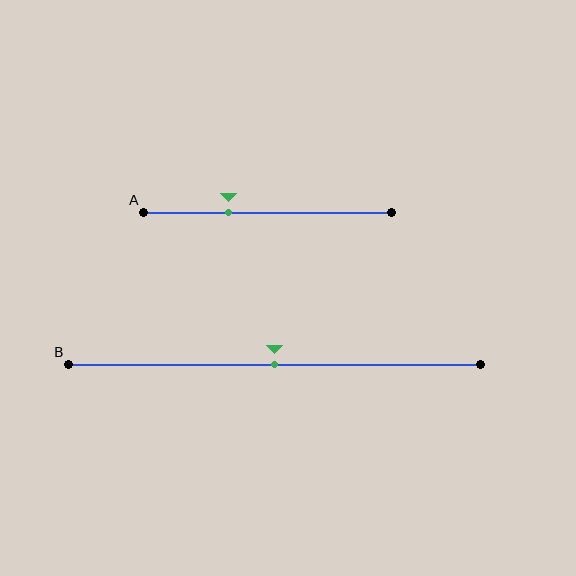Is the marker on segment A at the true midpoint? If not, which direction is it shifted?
No, the marker on segment A is shifted to the left by about 16% of the segment length.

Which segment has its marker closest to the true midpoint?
Segment B has its marker closest to the true midpoint.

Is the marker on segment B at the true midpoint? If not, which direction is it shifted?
Yes, the marker on segment B is at the true midpoint.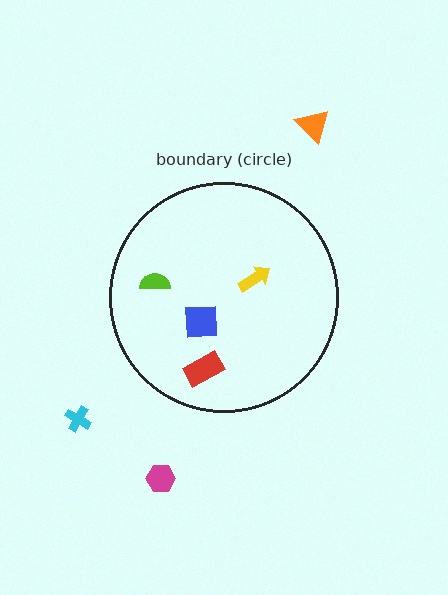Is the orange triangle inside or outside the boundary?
Outside.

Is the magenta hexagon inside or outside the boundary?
Outside.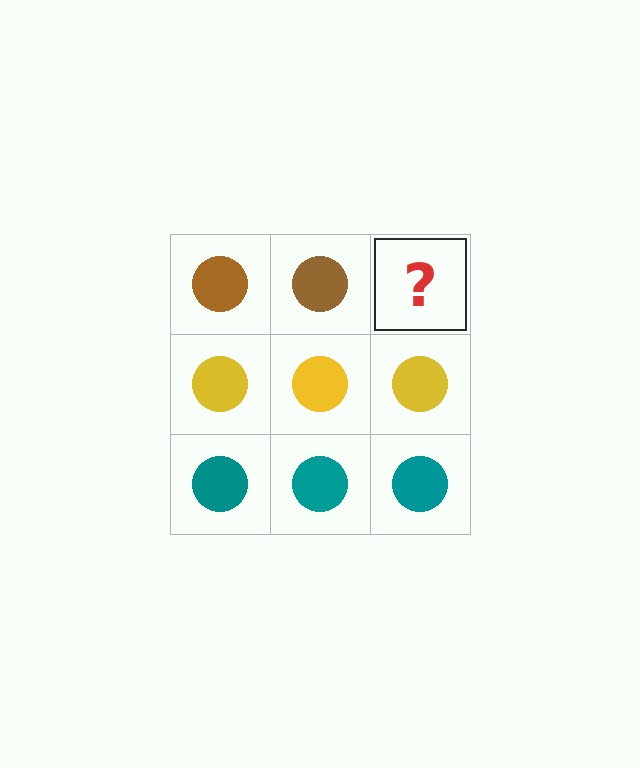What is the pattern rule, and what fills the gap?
The rule is that each row has a consistent color. The gap should be filled with a brown circle.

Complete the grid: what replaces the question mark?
The question mark should be replaced with a brown circle.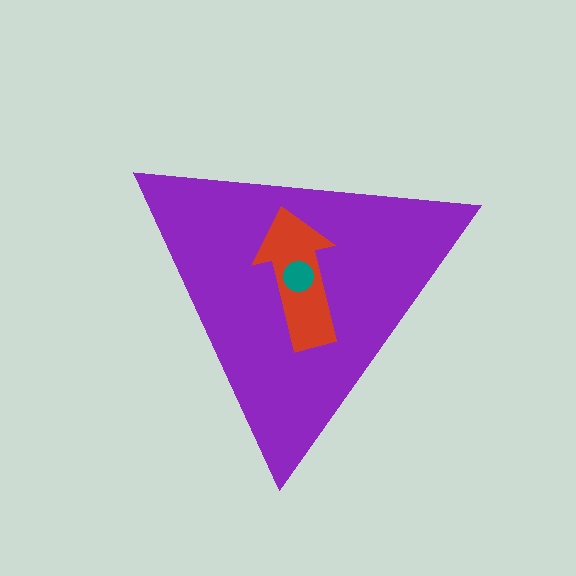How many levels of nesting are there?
3.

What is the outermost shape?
The purple triangle.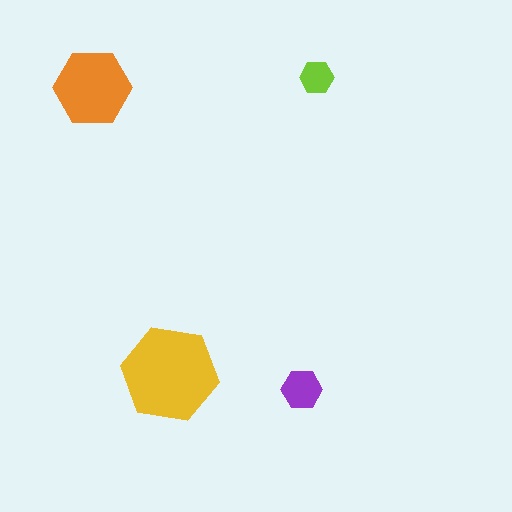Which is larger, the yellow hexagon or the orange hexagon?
The yellow one.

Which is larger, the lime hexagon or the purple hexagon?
The purple one.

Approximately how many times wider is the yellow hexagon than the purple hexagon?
About 2.5 times wider.